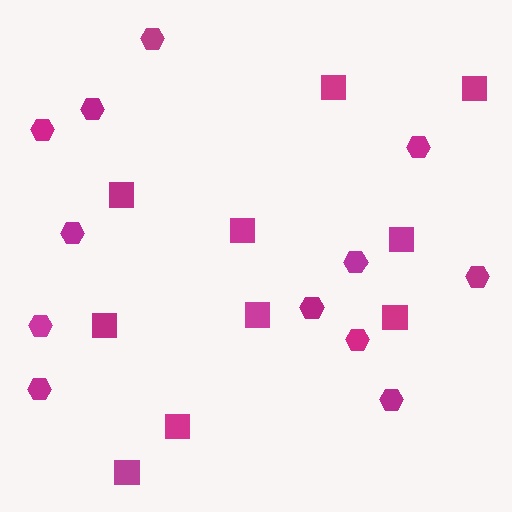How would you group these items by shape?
There are 2 groups: one group of hexagons (12) and one group of squares (10).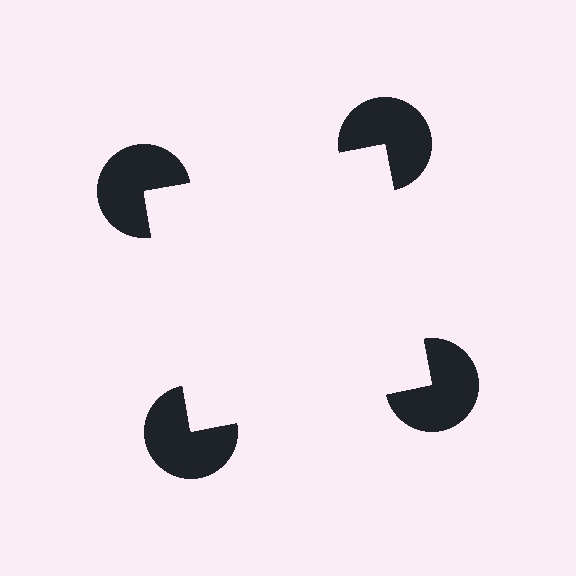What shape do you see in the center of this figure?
An illusory square — its edges are inferred from the aligned wedge cuts in the pac-man discs, not physically drawn.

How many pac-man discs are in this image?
There are 4 — one at each vertex of the illusory square.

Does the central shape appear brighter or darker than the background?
It typically appears slightly brighter than the background, even though no actual brightness change is drawn.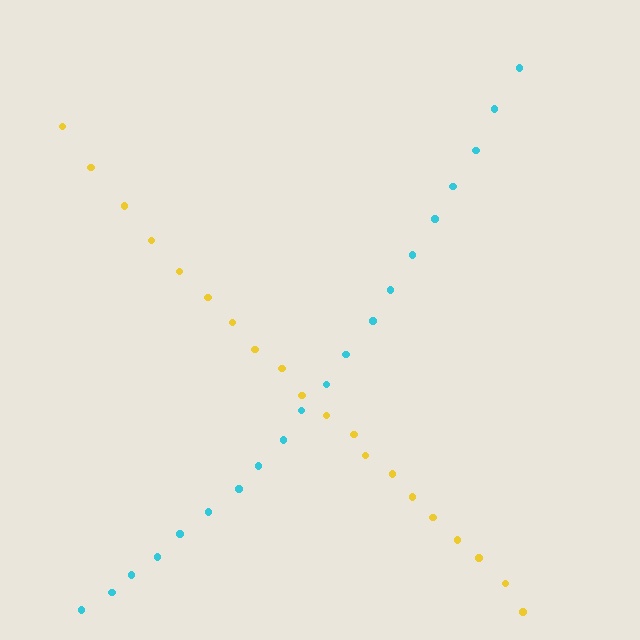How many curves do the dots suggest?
There are 2 distinct paths.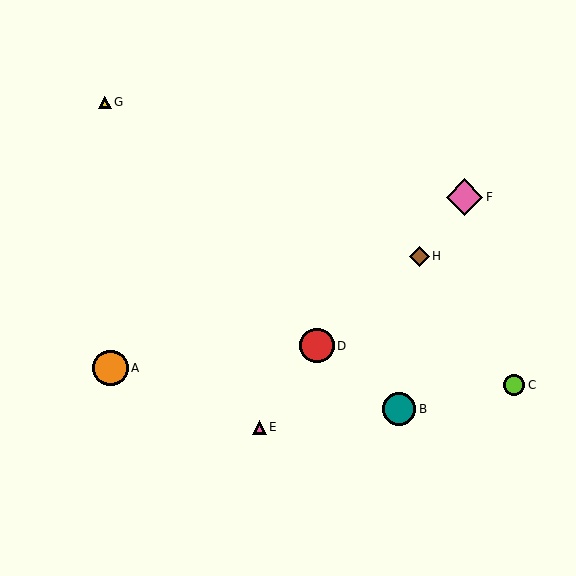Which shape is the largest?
The pink diamond (labeled F) is the largest.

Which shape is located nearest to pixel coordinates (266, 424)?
The pink triangle (labeled E) at (259, 427) is nearest to that location.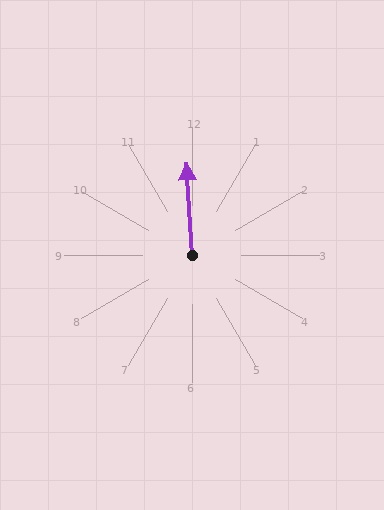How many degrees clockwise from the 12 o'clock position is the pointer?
Approximately 357 degrees.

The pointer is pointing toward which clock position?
Roughly 12 o'clock.